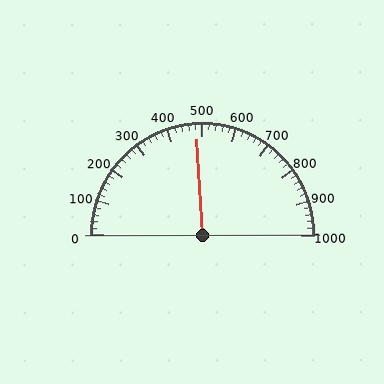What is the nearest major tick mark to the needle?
The nearest major tick mark is 500.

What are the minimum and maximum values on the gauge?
The gauge ranges from 0 to 1000.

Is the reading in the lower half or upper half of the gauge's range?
The reading is in the lower half of the range (0 to 1000).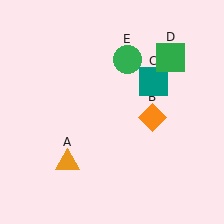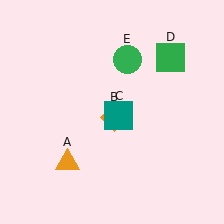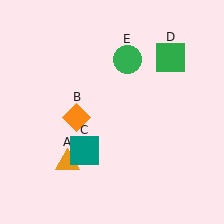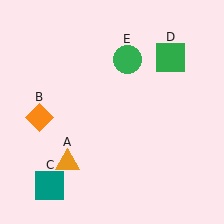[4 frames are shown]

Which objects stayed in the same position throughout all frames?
Orange triangle (object A) and green square (object D) and green circle (object E) remained stationary.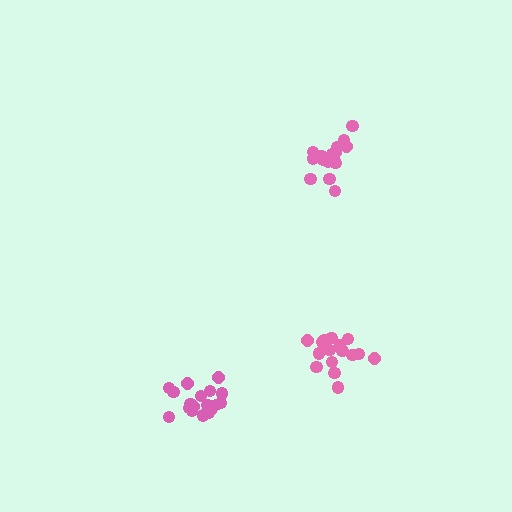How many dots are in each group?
Group 1: 16 dots, Group 2: 17 dots, Group 3: 19 dots (52 total).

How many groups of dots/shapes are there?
There are 3 groups.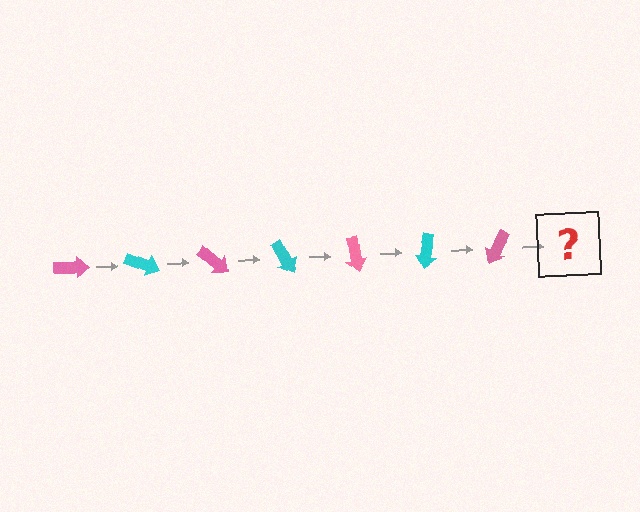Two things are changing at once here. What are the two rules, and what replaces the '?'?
The two rules are that it rotates 20 degrees each step and the color cycles through pink and cyan. The '?' should be a cyan arrow, rotated 140 degrees from the start.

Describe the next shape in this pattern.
It should be a cyan arrow, rotated 140 degrees from the start.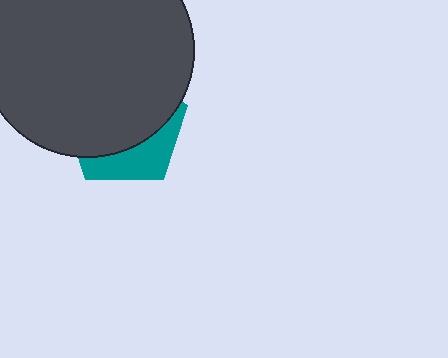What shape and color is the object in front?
The object in front is a dark gray circle.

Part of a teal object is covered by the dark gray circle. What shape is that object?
It is a pentagon.